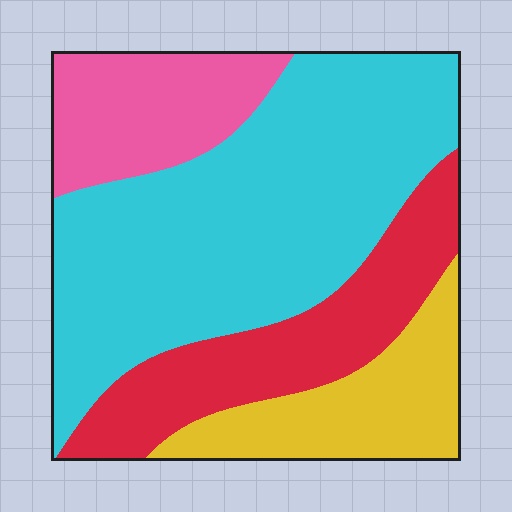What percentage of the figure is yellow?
Yellow takes up about one sixth (1/6) of the figure.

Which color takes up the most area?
Cyan, at roughly 50%.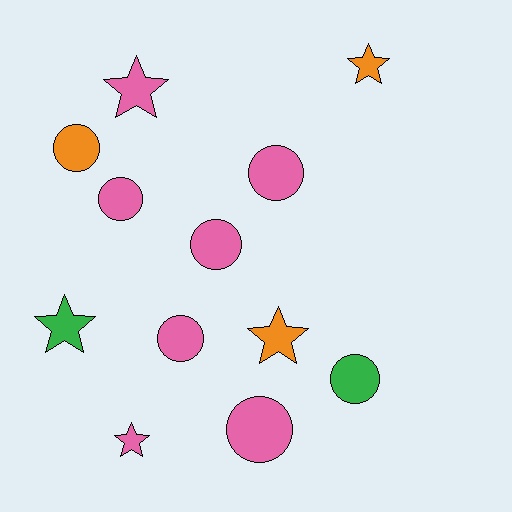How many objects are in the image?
There are 12 objects.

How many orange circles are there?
There is 1 orange circle.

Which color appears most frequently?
Pink, with 7 objects.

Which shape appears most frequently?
Circle, with 7 objects.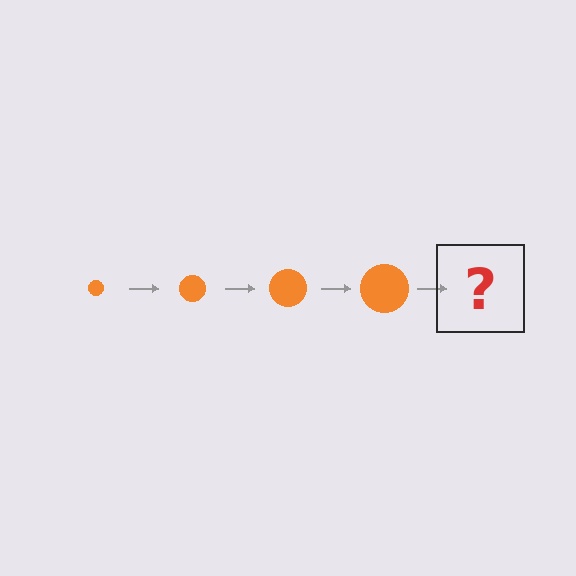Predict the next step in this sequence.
The next step is an orange circle, larger than the previous one.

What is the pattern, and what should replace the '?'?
The pattern is that the circle gets progressively larger each step. The '?' should be an orange circle, larger than the previous one.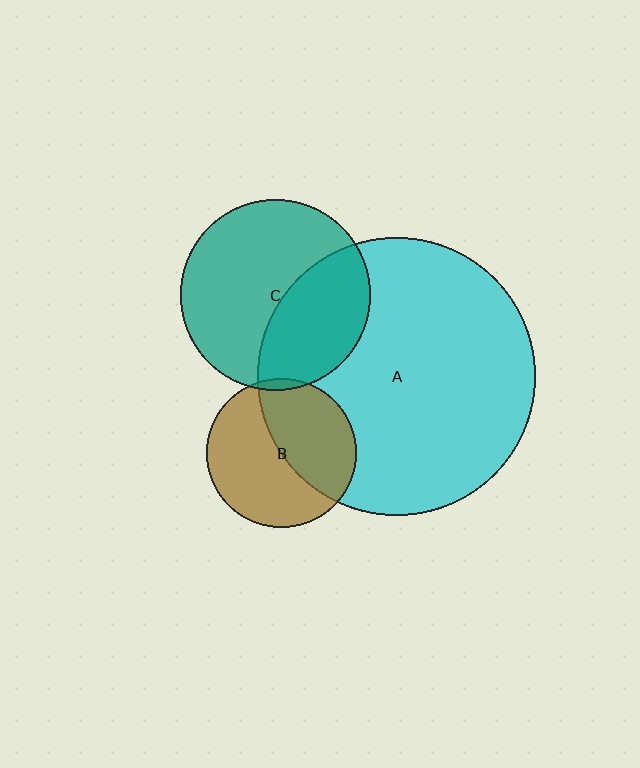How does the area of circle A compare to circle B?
Approximately 3.5 times.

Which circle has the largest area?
Circle A (cyan).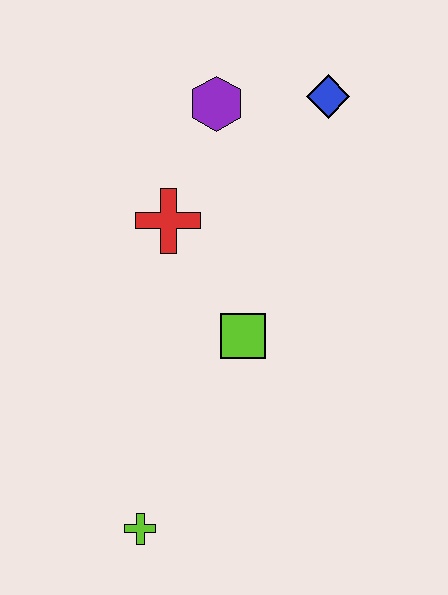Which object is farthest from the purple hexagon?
The lime cross is farthest from the purple hexagon.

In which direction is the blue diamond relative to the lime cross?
The blue diamond is above the lime cross.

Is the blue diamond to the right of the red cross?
Yes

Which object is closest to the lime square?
The red cross is closest to the lime square.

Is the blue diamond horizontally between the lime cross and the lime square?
No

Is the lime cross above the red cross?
No